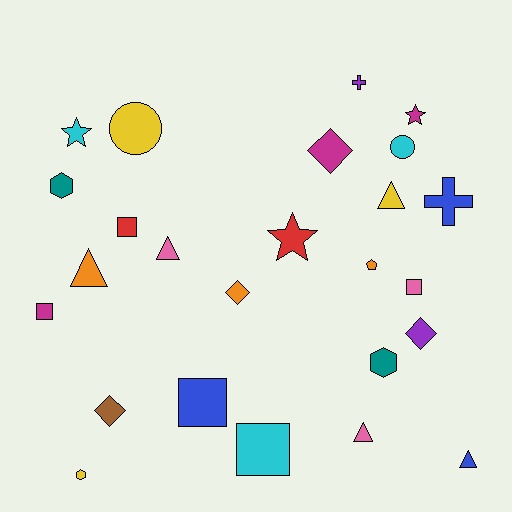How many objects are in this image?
There are 25 objects.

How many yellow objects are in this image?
There are 3 yellow objects.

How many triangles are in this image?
There are 5 triangles.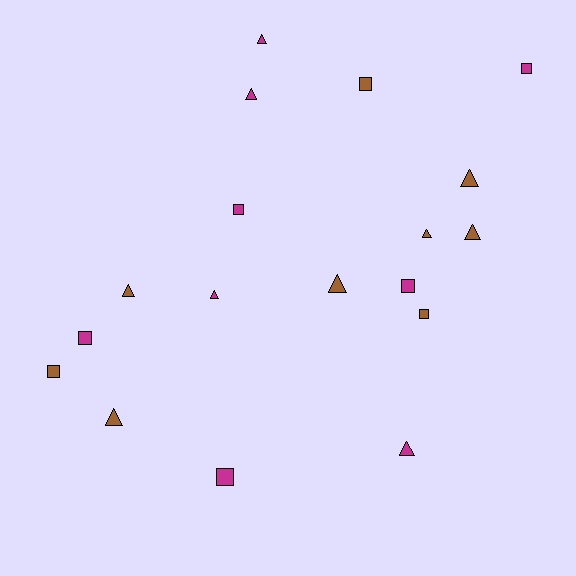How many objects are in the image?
There are 18 objects.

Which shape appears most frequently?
Triangle, with 10 objects.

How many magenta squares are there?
There are 5 magenta squares.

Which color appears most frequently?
Magenta, with 9 objects.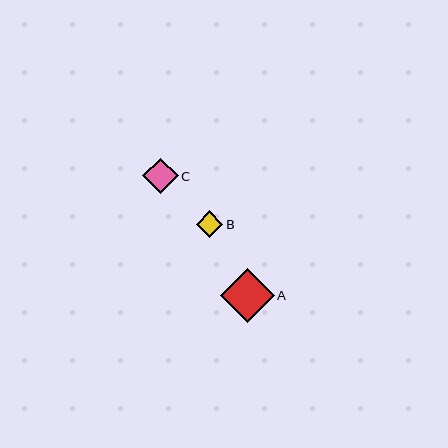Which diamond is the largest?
Diamond A is the largest with a size of approximately 54 pixels.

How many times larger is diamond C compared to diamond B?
Diamond C is approximately 1.4 times the size of diamond B.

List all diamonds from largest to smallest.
From largest to smallest: A, C, B.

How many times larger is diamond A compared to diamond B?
Diamond A is approximately 2.0 times the size of diamond B.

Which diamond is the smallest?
Diamond B is the smallest with a size of approximately 26 pixels.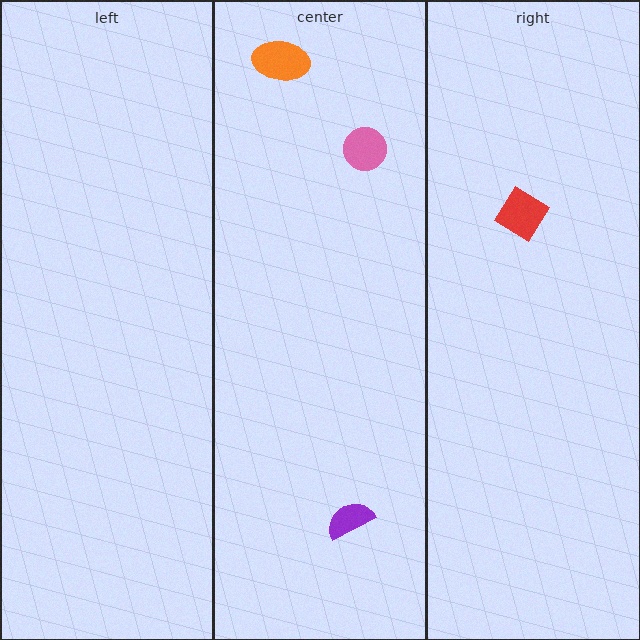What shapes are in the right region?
The red diamond.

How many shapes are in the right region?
1.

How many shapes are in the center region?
3.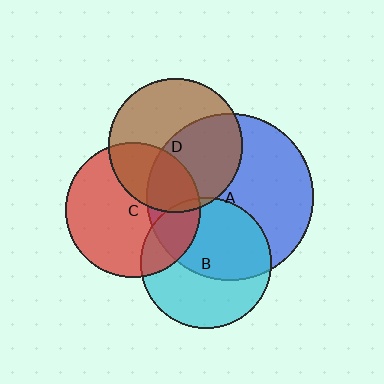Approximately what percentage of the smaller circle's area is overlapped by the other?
Approximately 20%.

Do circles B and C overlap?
Yes.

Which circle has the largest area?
Circle A (blue).